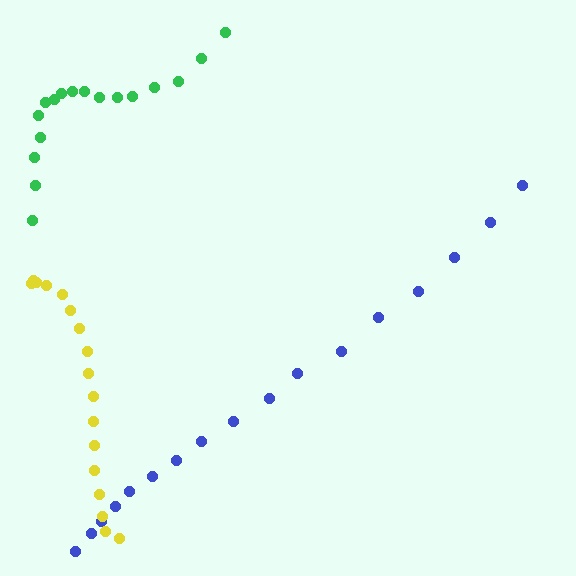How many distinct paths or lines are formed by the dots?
There are 3 distinct paths.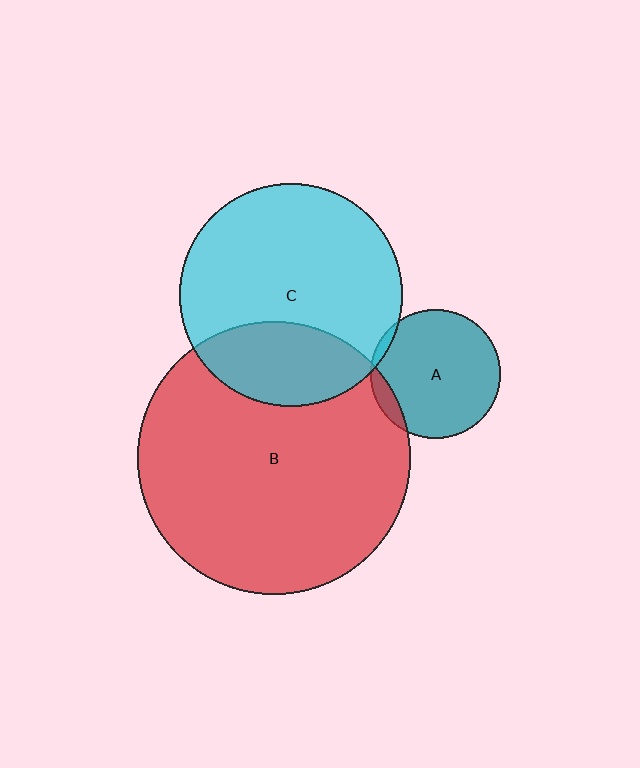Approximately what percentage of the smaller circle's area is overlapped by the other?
Approximately 30%.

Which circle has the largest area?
Circle B (red).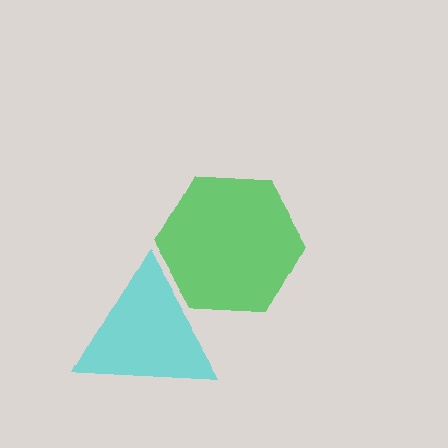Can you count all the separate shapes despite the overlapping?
Yes, there are 2 separate shapes.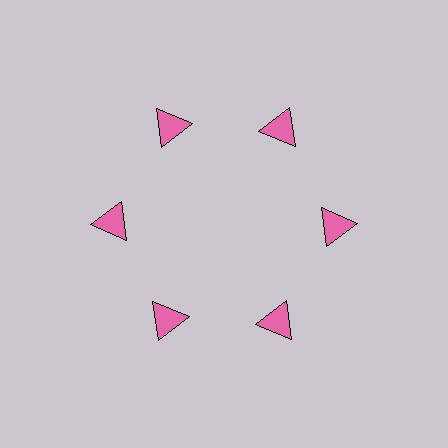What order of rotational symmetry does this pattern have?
This pattern has 6-fold rotational symmetry.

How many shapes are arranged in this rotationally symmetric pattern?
There are 6 shapes, arranged in 6 groups of 1.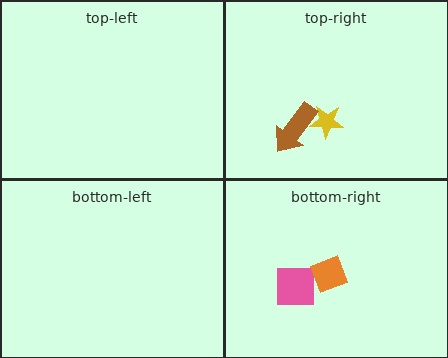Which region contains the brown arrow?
The top-right region.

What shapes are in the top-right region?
The yellow star, the brown arrow.